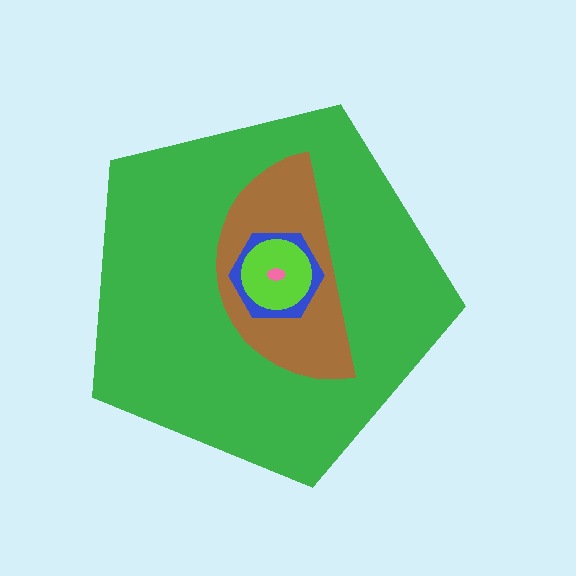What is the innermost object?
The pink ellipse.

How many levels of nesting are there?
5.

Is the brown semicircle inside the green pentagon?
Yes.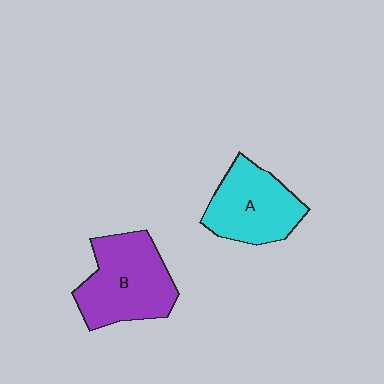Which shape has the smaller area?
Shape A (cyan).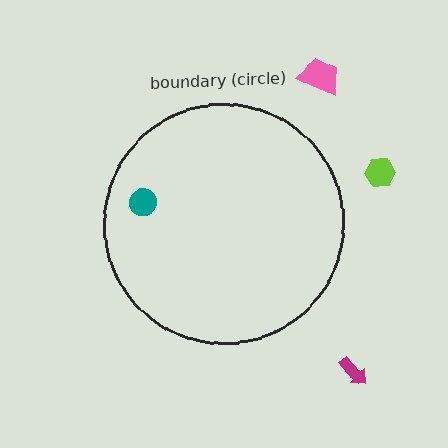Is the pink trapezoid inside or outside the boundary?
Outside.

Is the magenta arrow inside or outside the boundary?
Outside.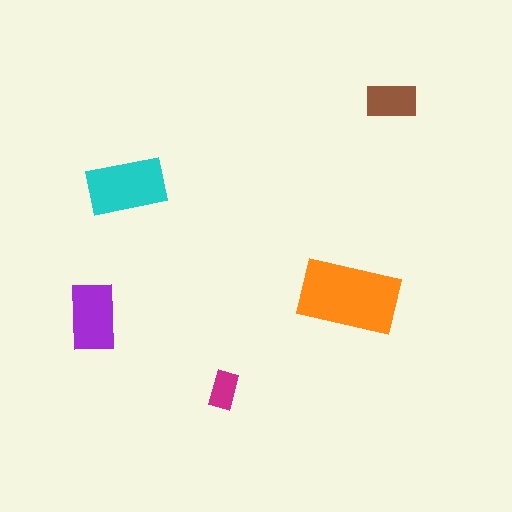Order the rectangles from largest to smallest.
the orange one, the cyan one, the purple one, the brown one, the magenta one.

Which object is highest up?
The brown rectangle is topmost.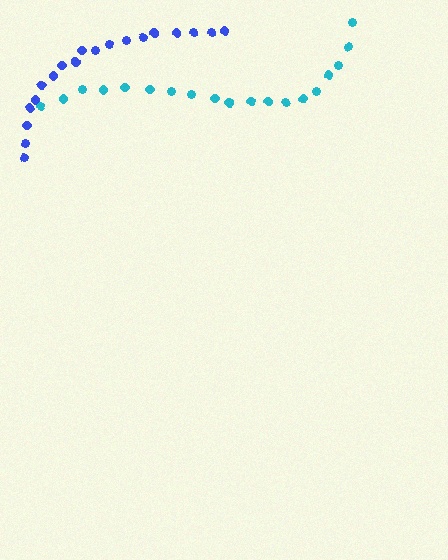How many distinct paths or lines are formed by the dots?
There are 2 distinct paths.